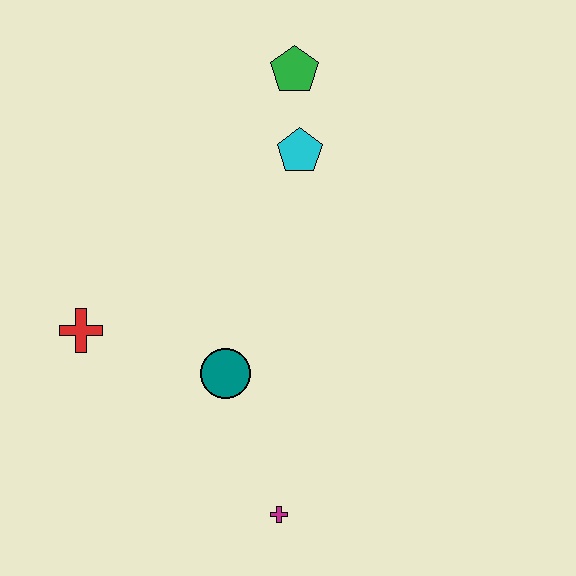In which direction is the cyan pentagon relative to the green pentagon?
The cyan pentagon is below the green pentagon.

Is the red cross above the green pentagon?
No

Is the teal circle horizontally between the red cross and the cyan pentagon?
Yes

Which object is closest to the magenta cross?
The teal circle is closest to the magenta cross.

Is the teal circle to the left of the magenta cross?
Yes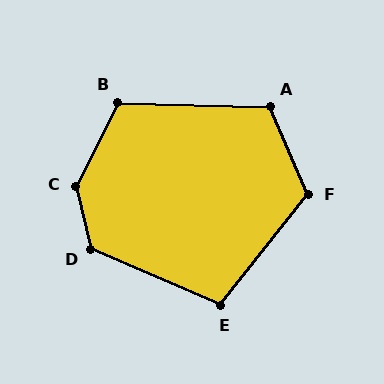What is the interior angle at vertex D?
Approximately 127 degrees (obtuse).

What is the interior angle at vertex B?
Approximately 115 degrees (obtuse).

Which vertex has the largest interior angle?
C, at approximately 140 degrees.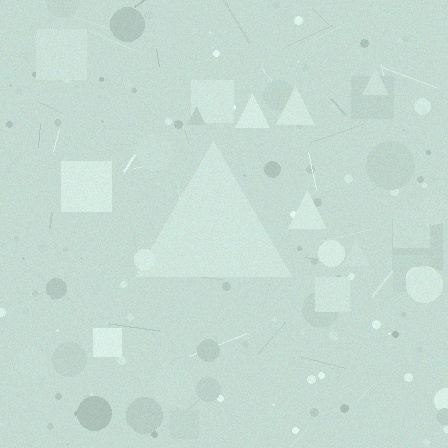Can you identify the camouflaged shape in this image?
The camouflaged shape is a triangle.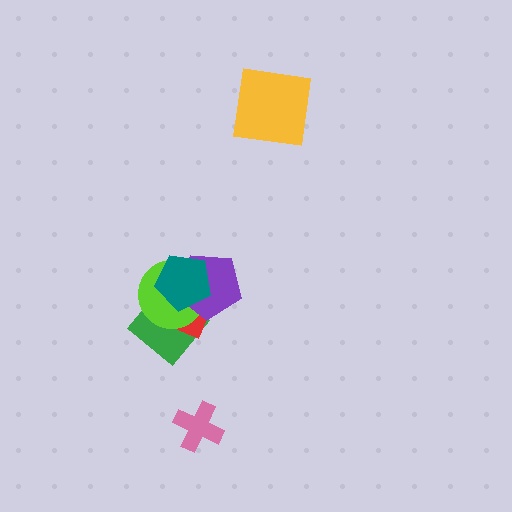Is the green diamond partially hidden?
Yes, it is partially covered by another shape.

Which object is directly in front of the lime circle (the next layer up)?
The purple pentagon is directly in front of the lime circle.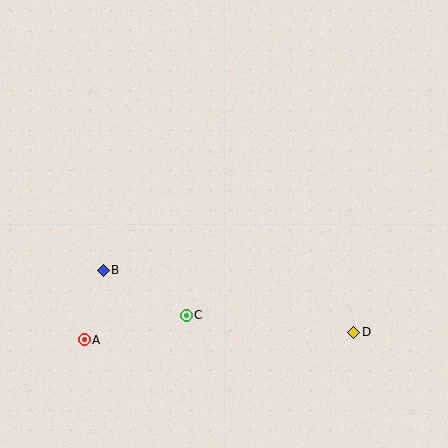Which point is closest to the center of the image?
Point C at (186, 315) is closest to the center.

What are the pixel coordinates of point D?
Point D is at (354, 332).